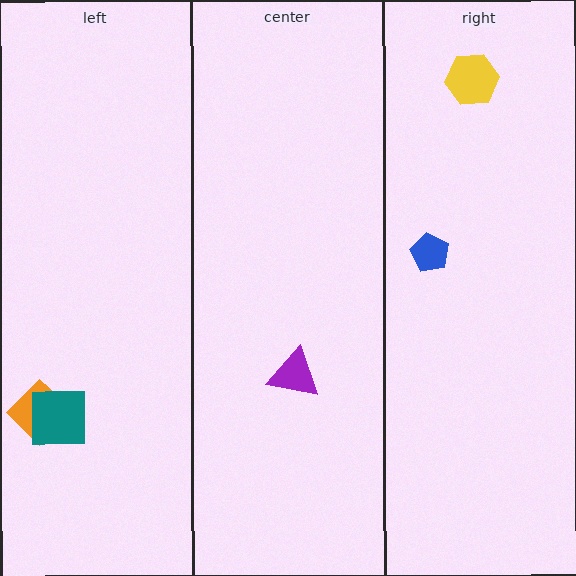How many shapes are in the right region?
2.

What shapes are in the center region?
The purple triangle.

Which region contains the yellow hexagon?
The right region.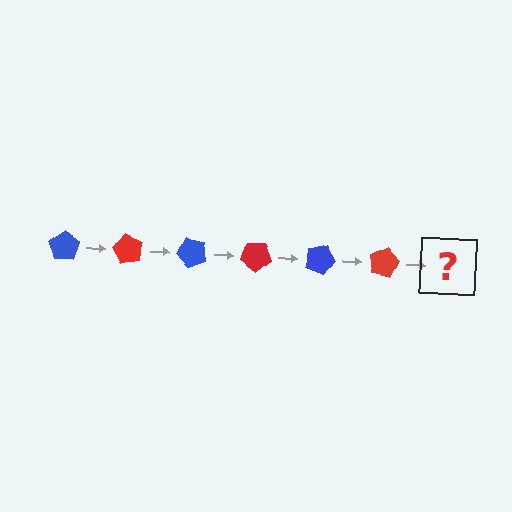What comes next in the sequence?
The next element should be a blue pentagon, rotated 360 degrees from the start.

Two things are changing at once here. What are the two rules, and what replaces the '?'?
The two rules are that it rotates 60 degrees each step and the color cycles through blue and red. The '?' should be a blue pentagon, rotated 360 degrees from the start.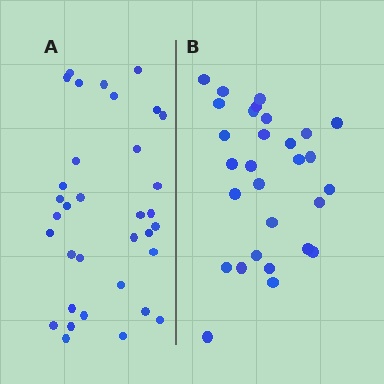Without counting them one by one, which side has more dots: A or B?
Region A (the left region) has more dots.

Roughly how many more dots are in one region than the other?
Region A has about 5 more dots than region B.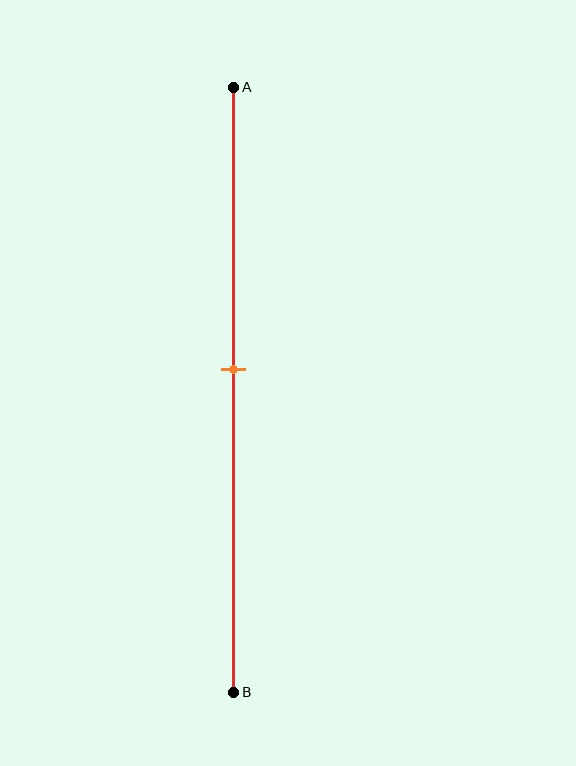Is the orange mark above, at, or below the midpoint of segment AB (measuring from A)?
The orange mark is above the midpoint of segment AB.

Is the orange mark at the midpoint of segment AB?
No, the mark is at about 45% from A, not at the 50% midpoint.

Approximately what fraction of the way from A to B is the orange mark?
The orange mark is approximately 45% of the way from A to B.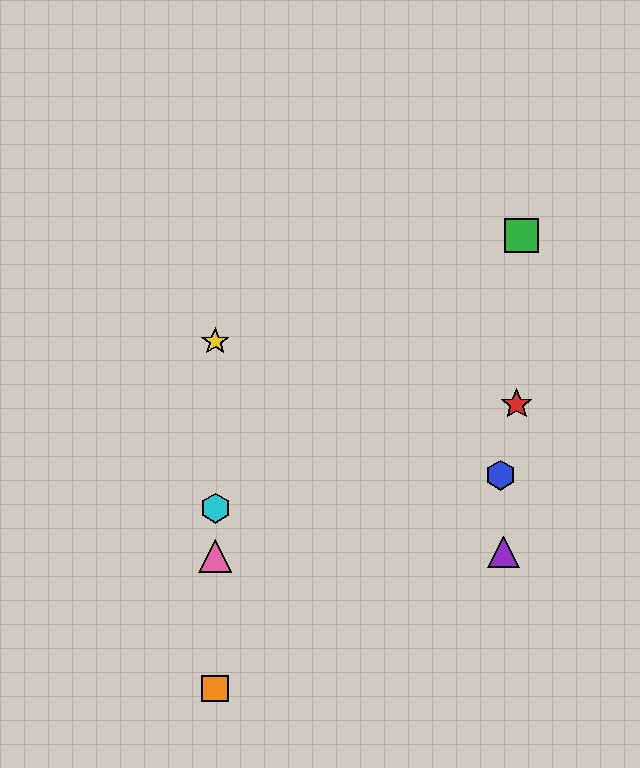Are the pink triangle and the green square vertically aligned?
No, the pink triangle is at x≈215 and the green square is at x≈521.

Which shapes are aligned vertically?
The yellow star, the orange square, the cyan hexagon, the pink triangle are aligned vertically.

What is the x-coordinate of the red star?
The red star is at x≈517.